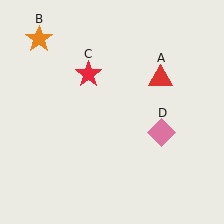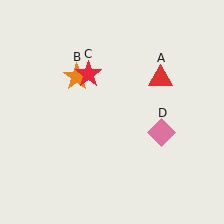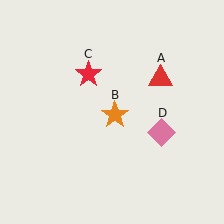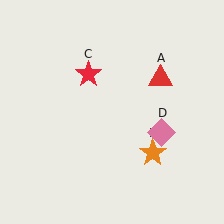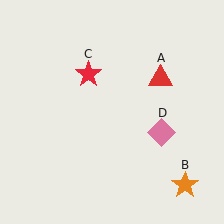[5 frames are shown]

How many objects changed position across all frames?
1 object changed position: orange star (object B).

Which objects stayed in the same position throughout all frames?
Red triangle (object A) and red star (object C) and pink diamond (object D) remained stationary.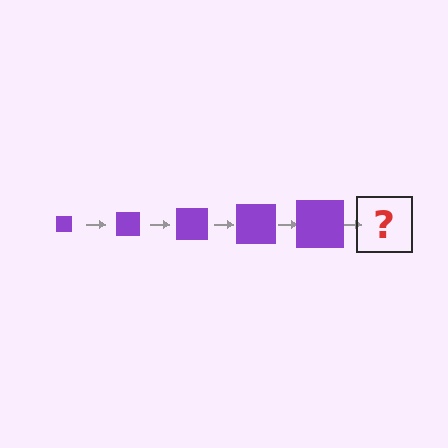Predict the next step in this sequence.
The next step is a purple square, larger than the previous one.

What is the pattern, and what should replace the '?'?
The pattern is that the square gets progressively larger each step. The '?' should be a purple square, larger than the previous one.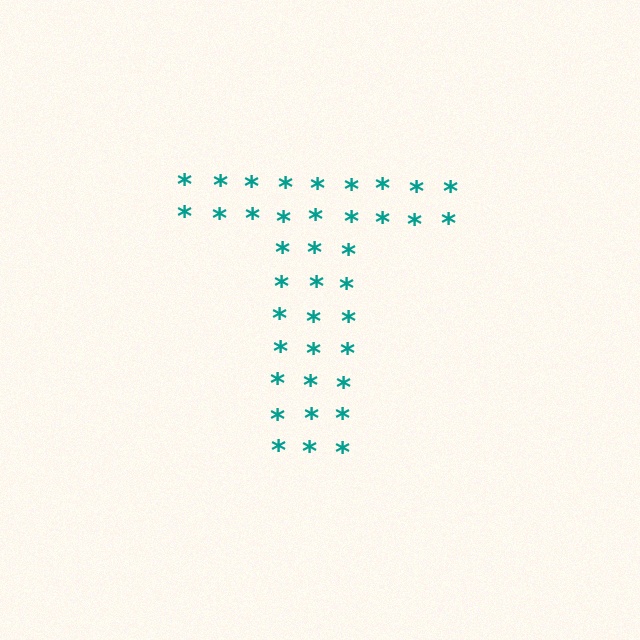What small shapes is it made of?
It is made of small asterisks.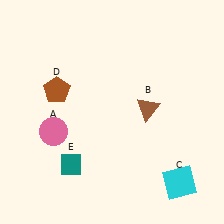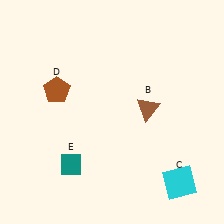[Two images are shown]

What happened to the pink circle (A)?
The pink circle (A) was removed in Image 2. It was in the bottom-left area of Image 1.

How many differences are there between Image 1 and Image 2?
There is 1 difference between the two images.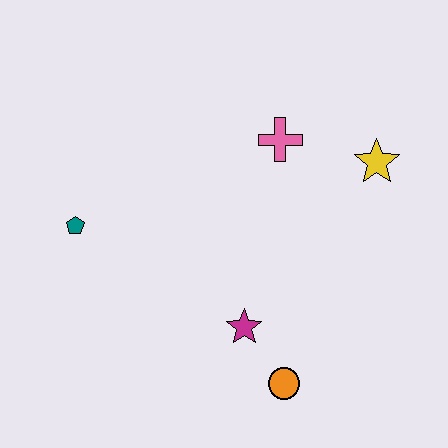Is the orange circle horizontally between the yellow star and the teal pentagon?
Yes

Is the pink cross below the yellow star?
No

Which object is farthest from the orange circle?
The teal pentagon is farthest from the orange circle.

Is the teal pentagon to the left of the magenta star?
Yes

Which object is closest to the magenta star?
The orange circle is closest to the magenta star.